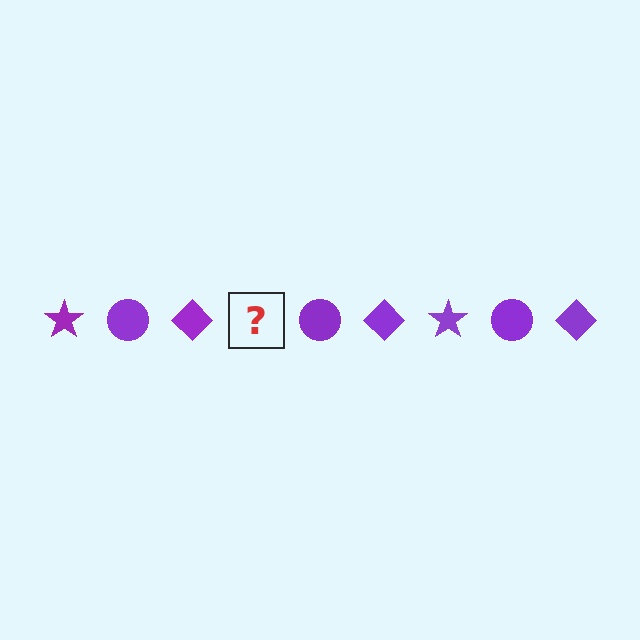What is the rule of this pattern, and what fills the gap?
The rule is that the pattern cycles through star, circle, diamond shapes in purple. The gap should be filled with a purple star.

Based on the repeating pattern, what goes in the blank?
The blank should be a purple star.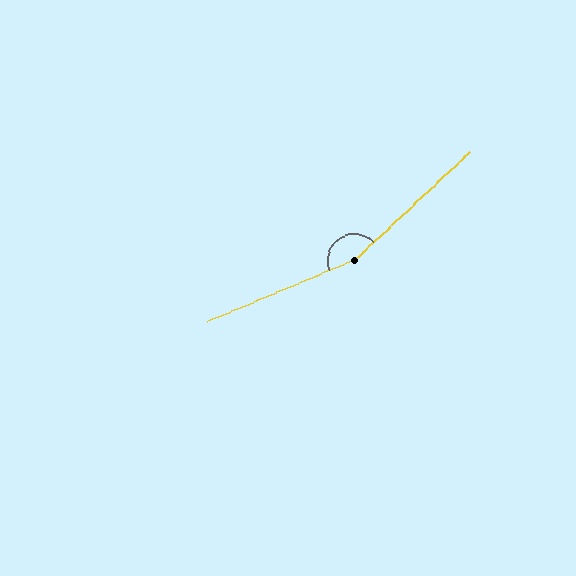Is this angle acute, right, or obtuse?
It is obtuse.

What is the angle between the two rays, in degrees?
Approximately 160 degrees.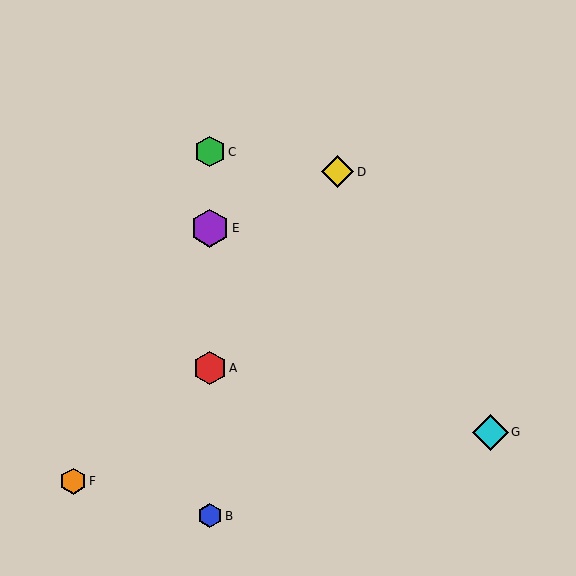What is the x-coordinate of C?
Object C is at x≈210.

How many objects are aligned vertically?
4 objects (A, B, C, E) are aligned vertically.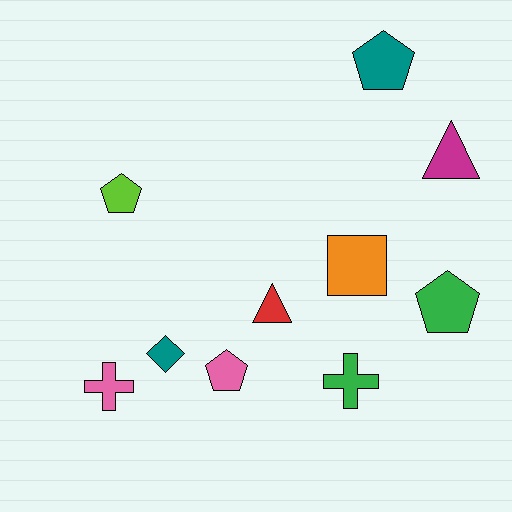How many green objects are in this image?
There are 2 green objects.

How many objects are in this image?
There are 10 objects.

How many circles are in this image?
There are no circles.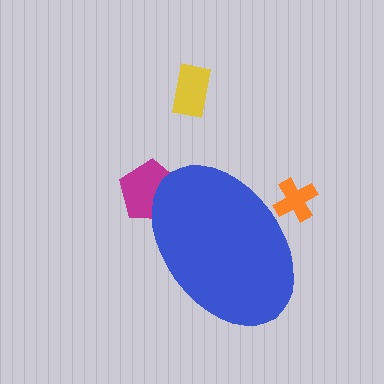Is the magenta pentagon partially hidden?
Yes, the magenta pentagon is partially hidden behind the blue ellipse.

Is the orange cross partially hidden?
Yes, the orange cross is partially hidden behind the blue ellipse.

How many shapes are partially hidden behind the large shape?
2 shapes are partially hidden.